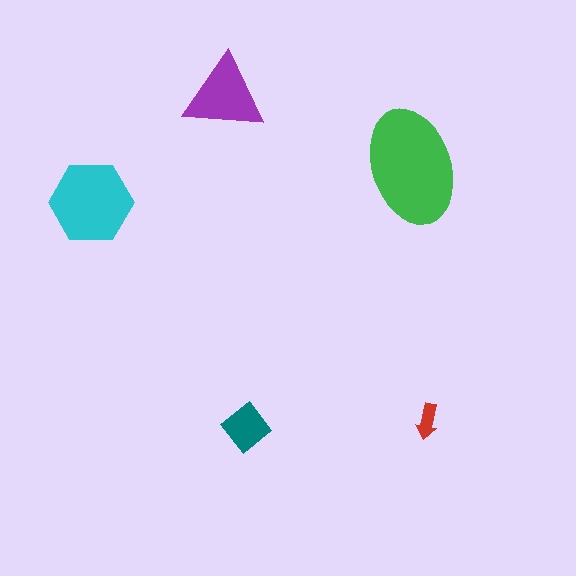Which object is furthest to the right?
The red arrow is rightmost.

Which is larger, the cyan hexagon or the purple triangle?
The cyan hexagon.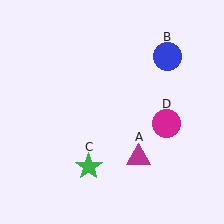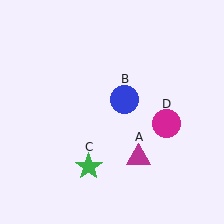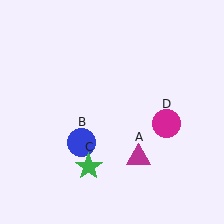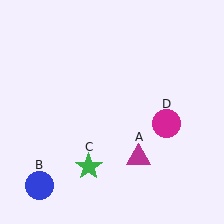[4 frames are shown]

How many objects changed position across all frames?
1 object changed position: blue circle (object B).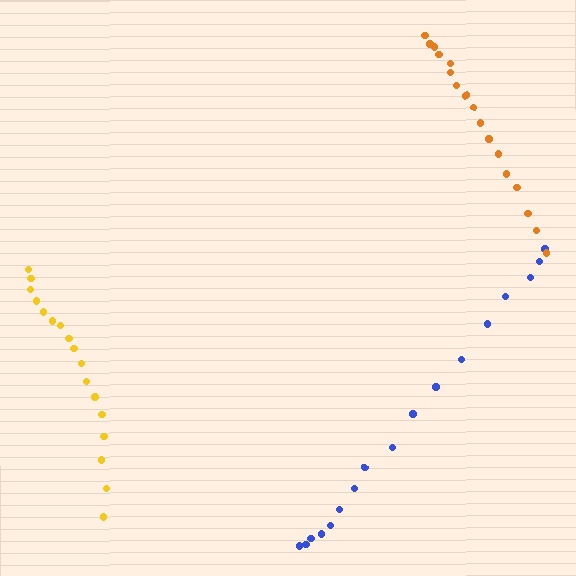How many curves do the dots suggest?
There are 3 distinct paths.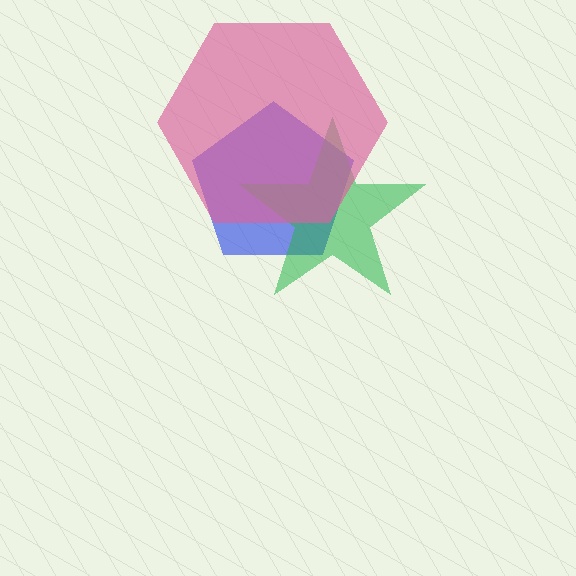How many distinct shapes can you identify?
There are 3 distinct shapes: a blue pentagon, a green star, a pink hexagon.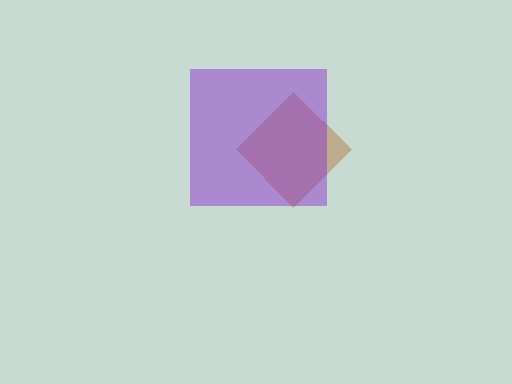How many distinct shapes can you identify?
There are 2 distinct shapes: a brown diamond, a purple square.